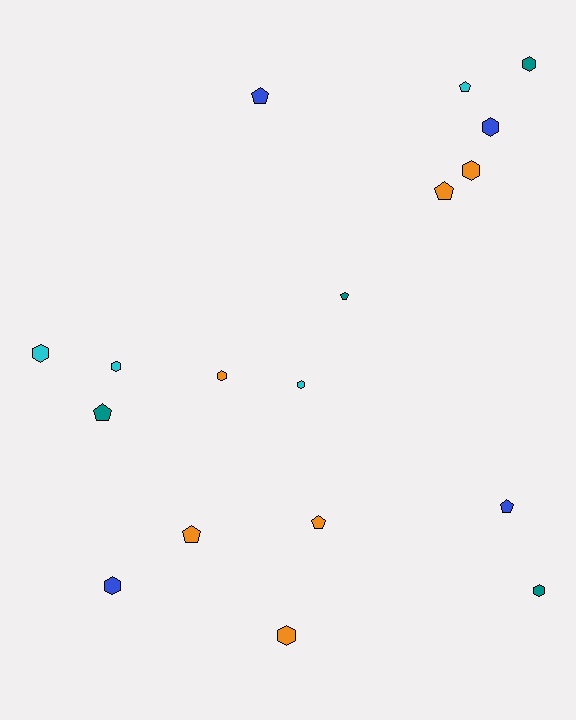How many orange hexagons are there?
There are 3 orange hexagons.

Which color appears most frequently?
Orange, with 6 objects.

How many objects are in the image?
There are 18 objects.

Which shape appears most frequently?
Hexagon, with 10 objects.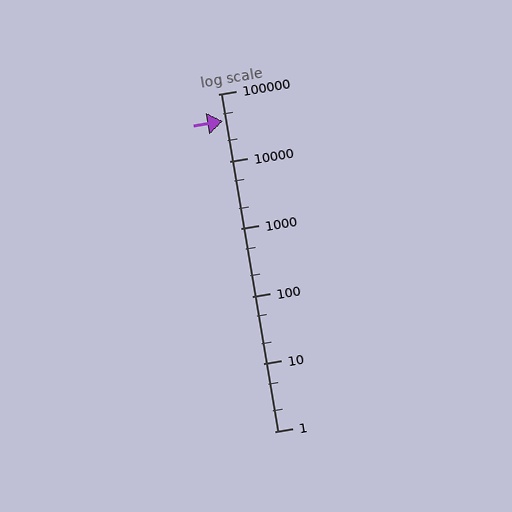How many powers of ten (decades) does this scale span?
The scale spans 5 decades, from 1 to 100000.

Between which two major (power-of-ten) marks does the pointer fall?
The pointer is between 10000 and 100000.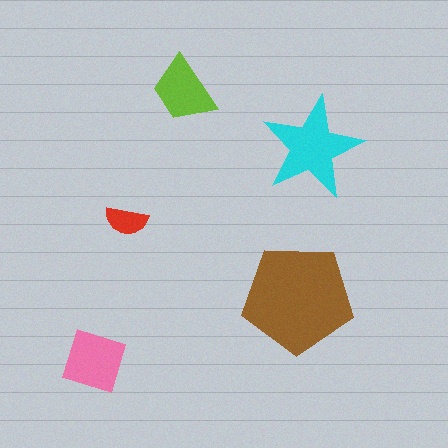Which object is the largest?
The brown pentagon.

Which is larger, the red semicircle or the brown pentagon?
The brown pentagon.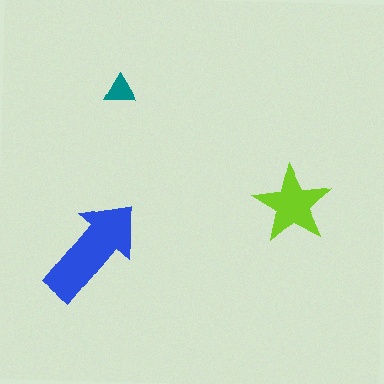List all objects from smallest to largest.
The teal triangle, the lime star, the blue arrow.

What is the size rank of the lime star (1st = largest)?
2nd.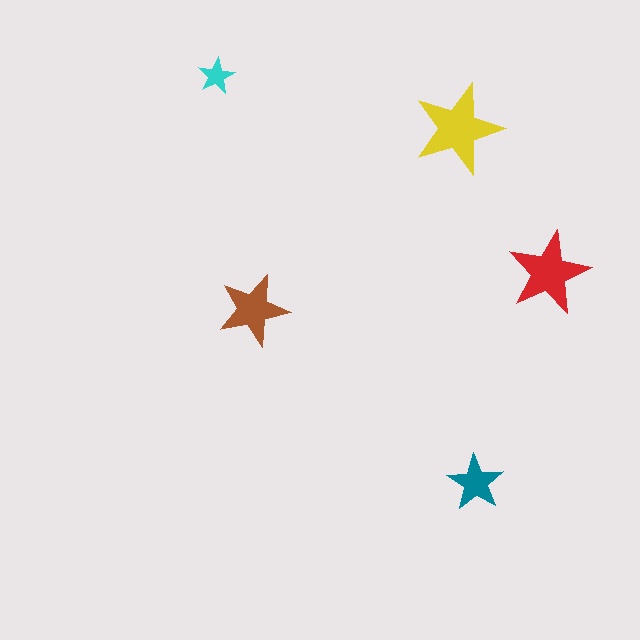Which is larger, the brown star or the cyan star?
The brown one.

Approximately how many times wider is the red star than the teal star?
About 1.5 times wider.